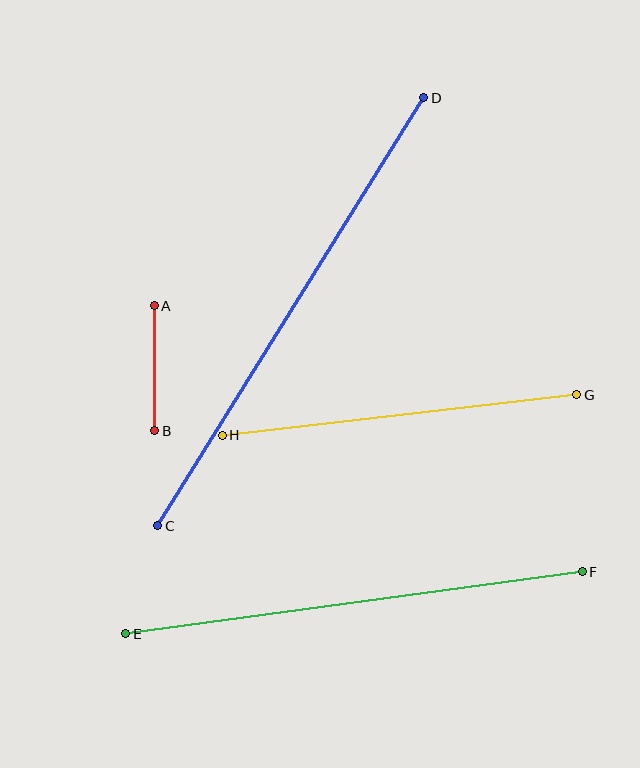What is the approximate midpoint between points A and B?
The midpoint is at approximately (155, 368) pixels.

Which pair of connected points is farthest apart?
Points C and D are farthest apart.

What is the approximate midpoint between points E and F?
The midpoint is at approximately (354, 603) pixels.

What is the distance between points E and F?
The distance is approximately 460 pixels.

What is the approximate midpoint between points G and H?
The midpoint is at approximately (400, 415) pixels.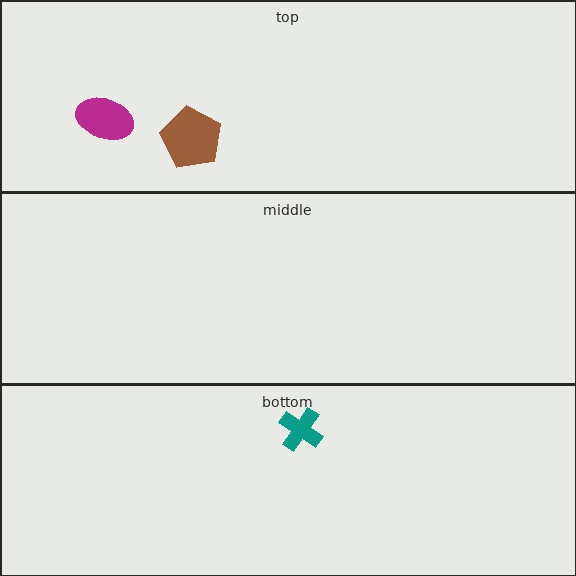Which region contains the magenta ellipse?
The top region.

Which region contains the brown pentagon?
The top region.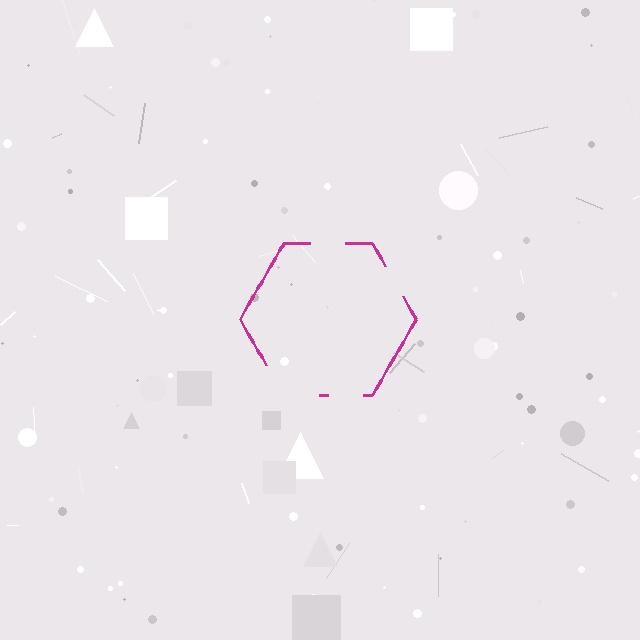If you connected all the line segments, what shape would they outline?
They would outline a hexagon.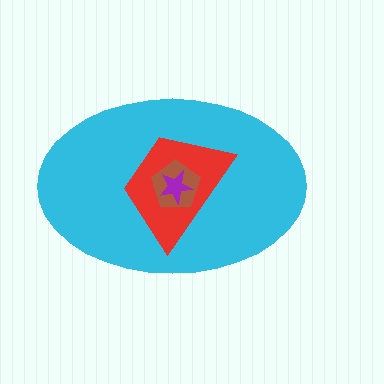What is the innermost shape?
The purple star.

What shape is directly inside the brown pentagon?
The purple star.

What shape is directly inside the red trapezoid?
The brown pentagon.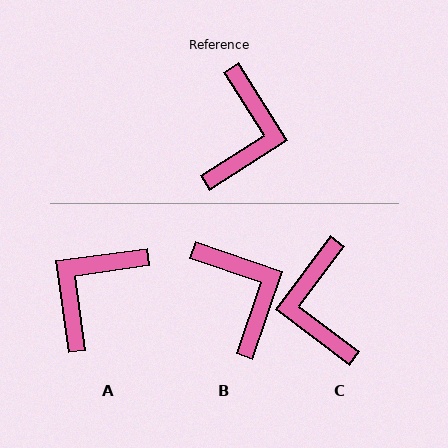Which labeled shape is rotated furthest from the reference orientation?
C, about 159 degrees away.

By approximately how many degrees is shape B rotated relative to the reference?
Approximately 39 degrees counter-clockwise.